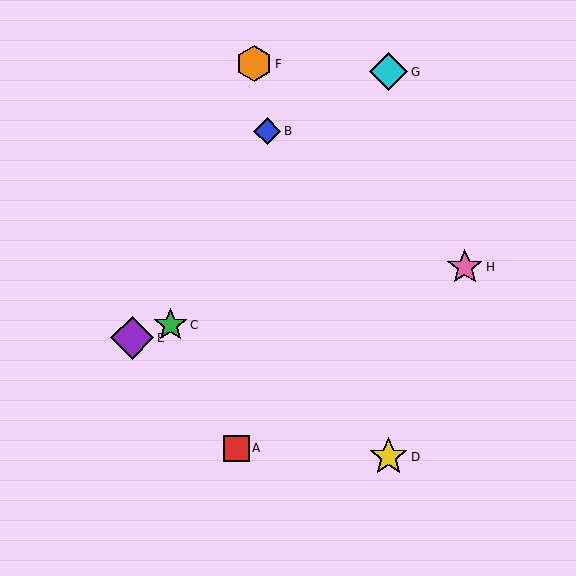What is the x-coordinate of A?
Object A is at x≈237.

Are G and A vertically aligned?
No, G is at x≈388 and A is at x≈237.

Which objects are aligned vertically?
Objects D, G are aligned vertically.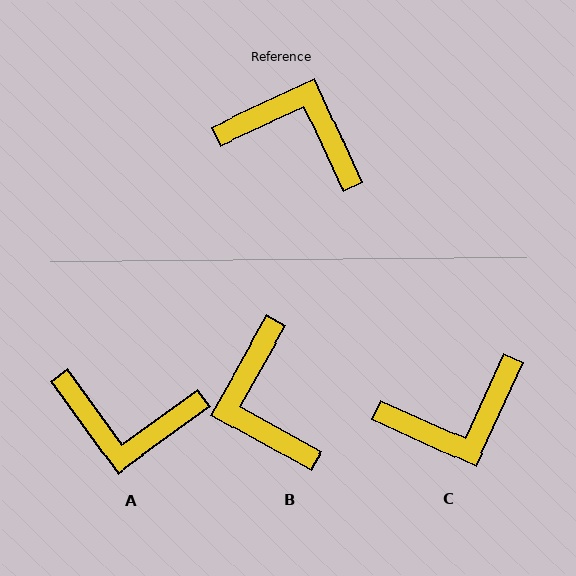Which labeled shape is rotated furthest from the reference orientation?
A, about 169 degrees away.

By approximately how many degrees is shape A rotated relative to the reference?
Approximately 169 degrees clockwise.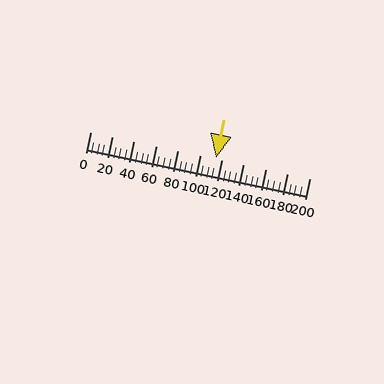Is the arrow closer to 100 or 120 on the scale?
The arrow is closer to 120.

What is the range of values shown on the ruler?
The ruler shows values from 0 to 200.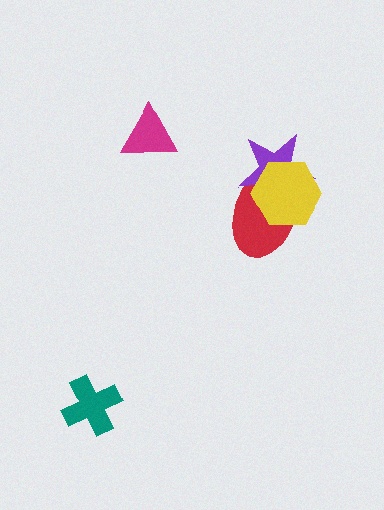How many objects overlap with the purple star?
2 objects overlap with the purple star.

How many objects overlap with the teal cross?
0 objects overlap with the teal cross.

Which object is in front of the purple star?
The yellow hexagon is in front of the purple star.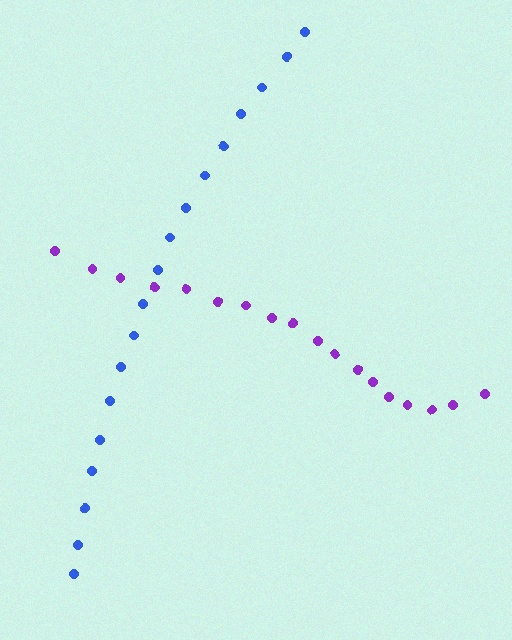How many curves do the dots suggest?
There are 2 distinct paths.